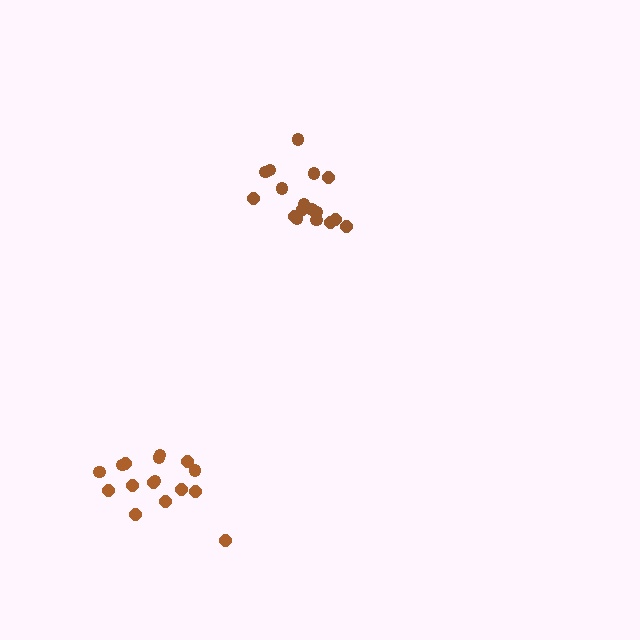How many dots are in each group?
Group 1: 17 dots, Group 2: 16 dots (33 total).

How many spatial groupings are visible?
There are 2 spatial groupings.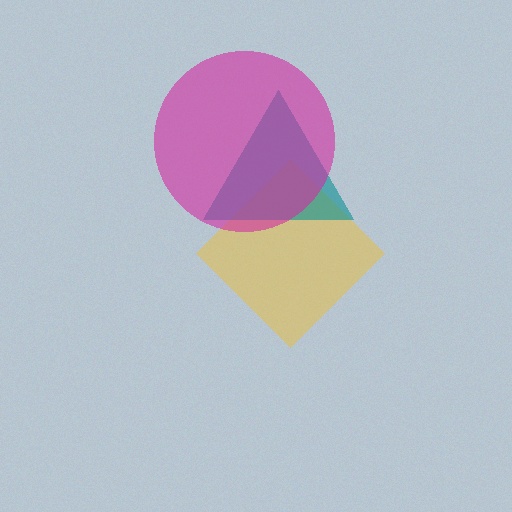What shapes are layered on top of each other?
The layered shapes are: a yellow diamond, a teal triangle, a magenta circle.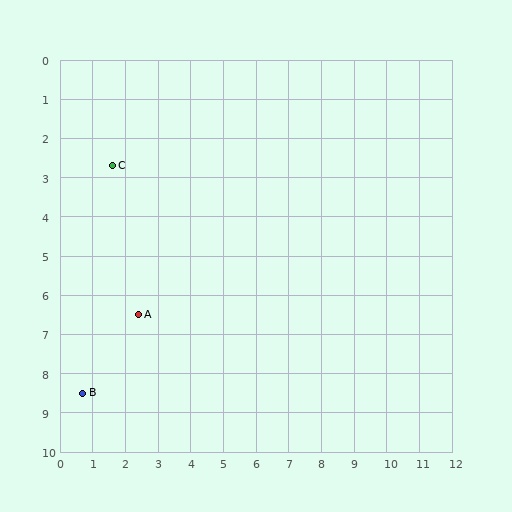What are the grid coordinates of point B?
Point B is at approximately (0.7, 8.5).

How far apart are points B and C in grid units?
Points B and C are about 5.9 grid units apart.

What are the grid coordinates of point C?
Point C is at approximately (1.6, 2.7).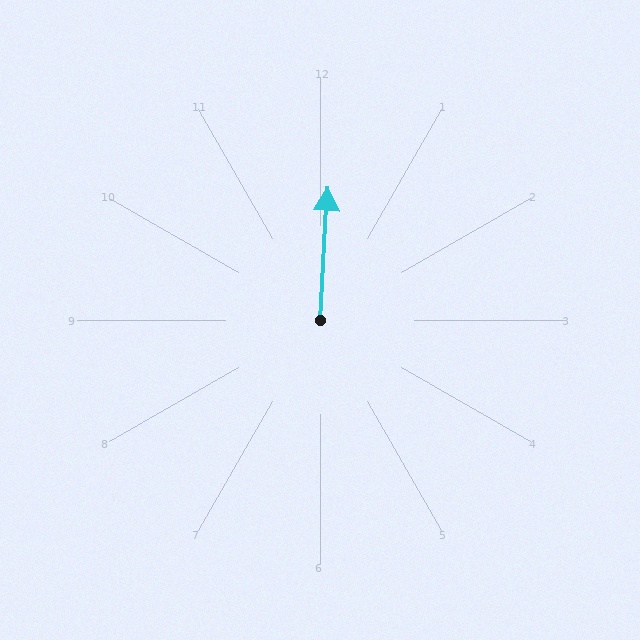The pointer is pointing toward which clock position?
Roughly 12 o'clock.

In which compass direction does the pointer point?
North.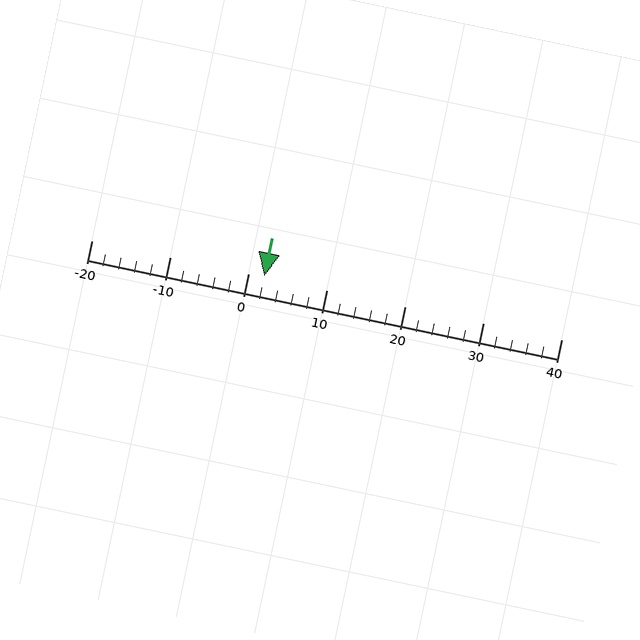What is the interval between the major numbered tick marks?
The major tick marks are spaced 10 units apart.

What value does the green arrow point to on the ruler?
The green arrow points to approximately 2.